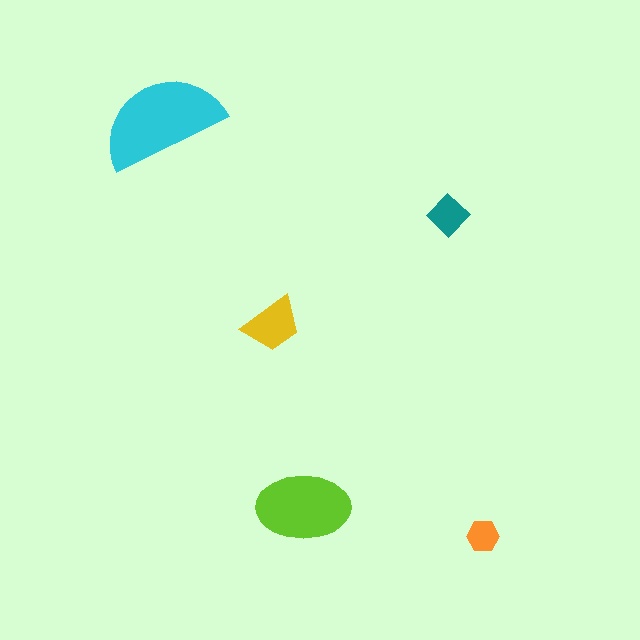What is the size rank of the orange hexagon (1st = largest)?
5th.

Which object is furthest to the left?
The cyan semicircle is leftmost.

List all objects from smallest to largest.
The orange hexagon, the teal diamond, the yellow trapezoid, the lime ellipse, the cyan semicircle.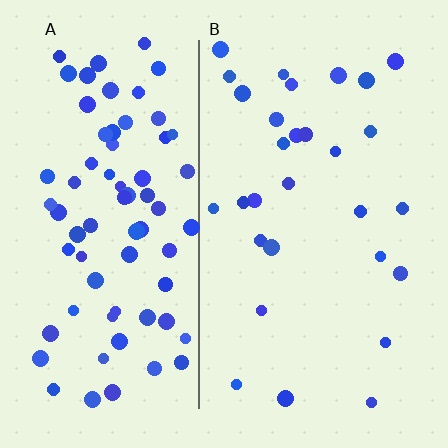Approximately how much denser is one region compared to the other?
Approximately 2.5× — region A over region B.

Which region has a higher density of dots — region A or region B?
A (the left).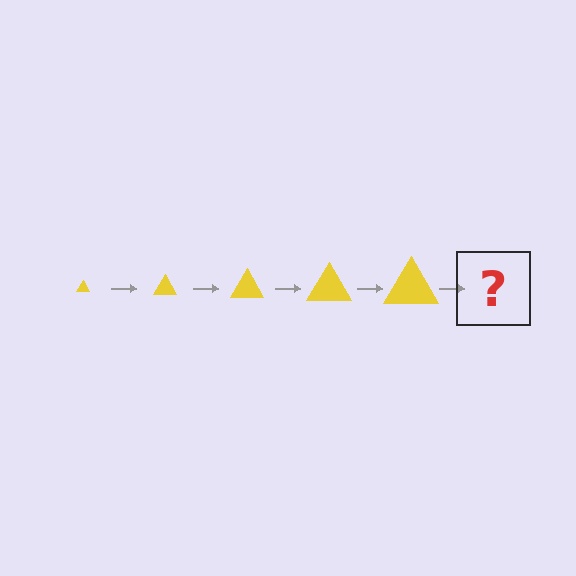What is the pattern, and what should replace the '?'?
The pattern is that the triangle gets progressively larger each step. The '?' should be a yellow triangle, larger than the previous one.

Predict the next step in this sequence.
The next step is a yellow triangle, larger than the previous one.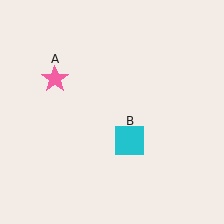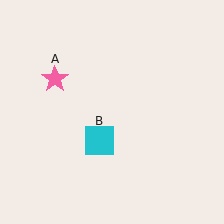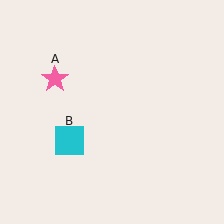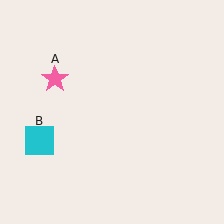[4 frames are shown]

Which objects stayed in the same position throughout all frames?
Pink star (object A) remained stationary.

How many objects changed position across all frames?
1 object changed position: cyan square (object B).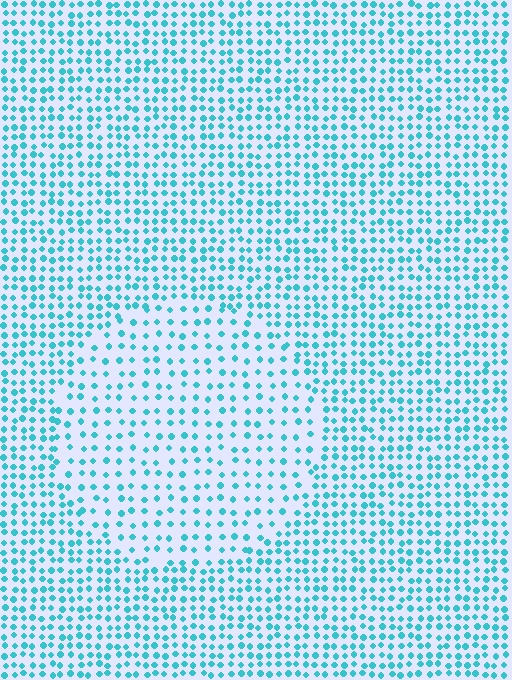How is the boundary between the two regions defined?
The boundary is defined by a change in element density (approximately 1.8x ratio). All elements are the same color, size, and shape.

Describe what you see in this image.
The image contains small cyan elements arranged at two different densities. A circle-shaped region is visible where the elements are less densely packed than the surrounding area.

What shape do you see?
I see a circle.